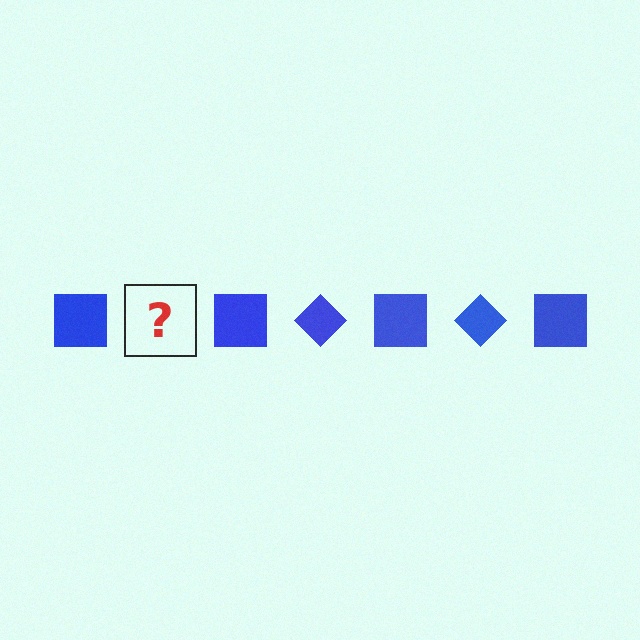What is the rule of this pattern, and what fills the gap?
The rule is that the pattern cycles through square, diamond shapes in blue. The gap should be filled with a blue diamond.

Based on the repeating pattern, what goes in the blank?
The blank should be a blue diamond.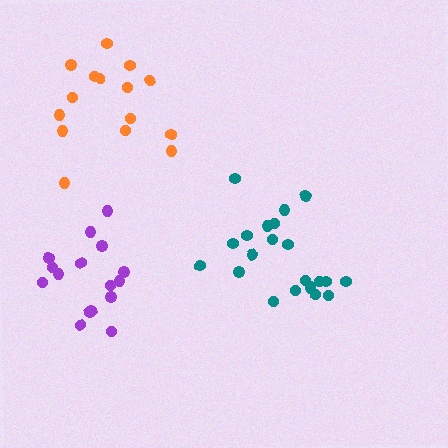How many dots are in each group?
Group 1: 21 dots, Group 2: 15 dots, Group 3: 16 dots (52 total).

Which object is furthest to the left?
The orange cluster is leftmost.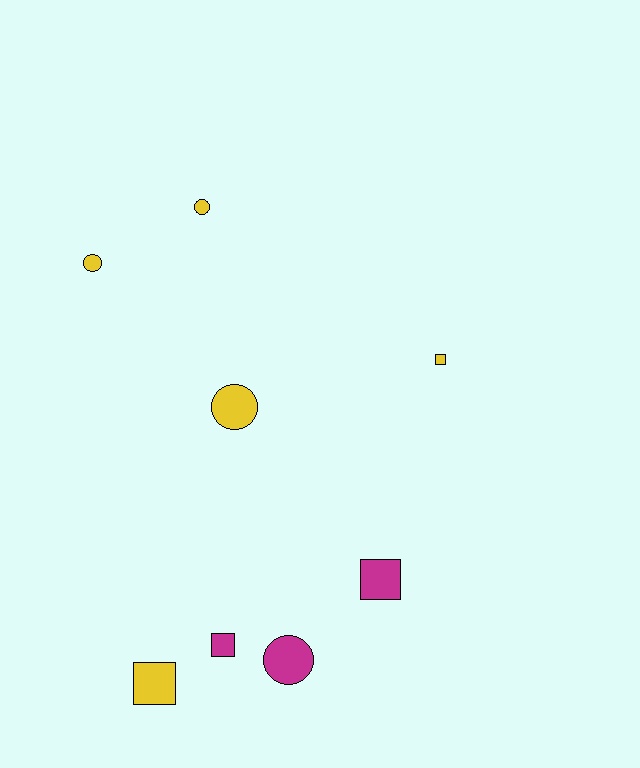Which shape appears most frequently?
Square, with 4 objects.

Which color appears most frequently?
Yellow, with 5 objects.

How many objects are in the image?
There are 8 objects.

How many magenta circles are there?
There is 1 magenta circle.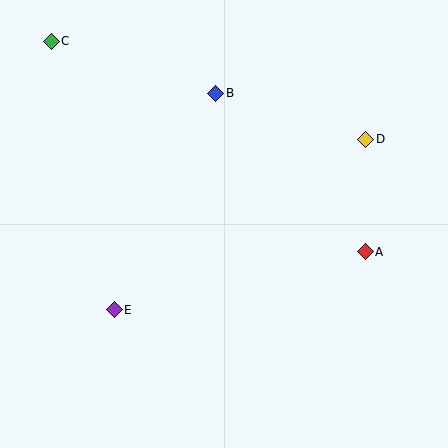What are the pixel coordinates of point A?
Point A is at (365, 252).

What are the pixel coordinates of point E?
Point E is at (114, 310).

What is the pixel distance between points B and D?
The distance between B and D is 157 pixels.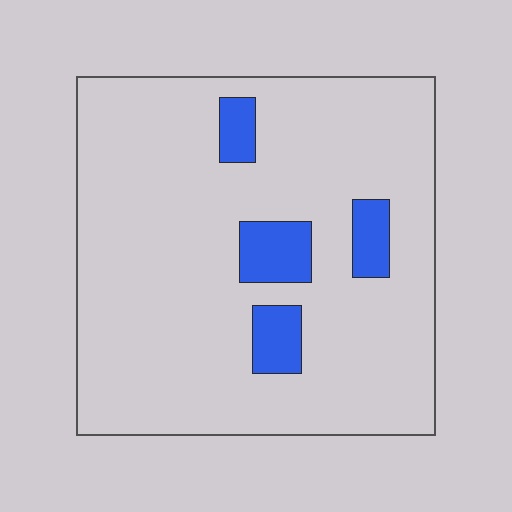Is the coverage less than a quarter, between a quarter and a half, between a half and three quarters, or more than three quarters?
Less than a quarter.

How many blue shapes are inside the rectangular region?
4.